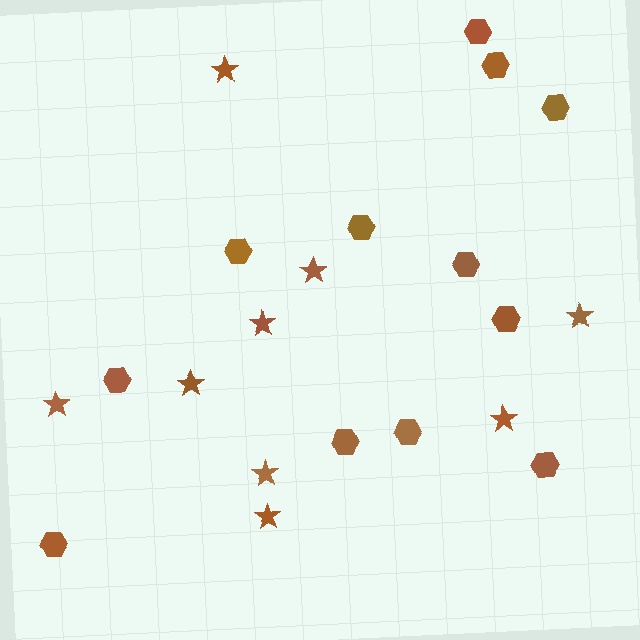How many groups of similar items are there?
There are 2 groups: one group of stars (9) and one group of hexagons (12).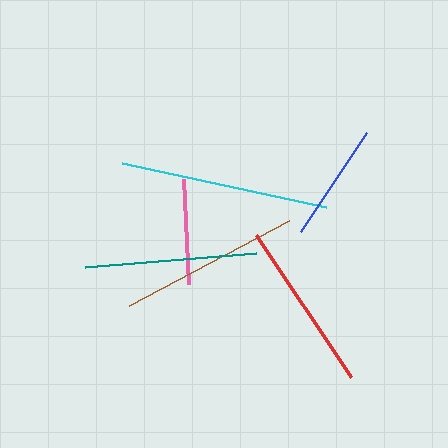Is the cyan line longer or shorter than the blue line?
The cyan line is longer than the blue line.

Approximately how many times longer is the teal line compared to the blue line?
The teal line is approximately 1.4 times the length of the blue line.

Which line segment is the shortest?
The pink line is the shortest at approximately 105 pixels.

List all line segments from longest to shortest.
From longest to shortest: cyan, brown, teal, red, blue, pink.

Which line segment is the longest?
The cyan line is the longest at approximately 208 pixels.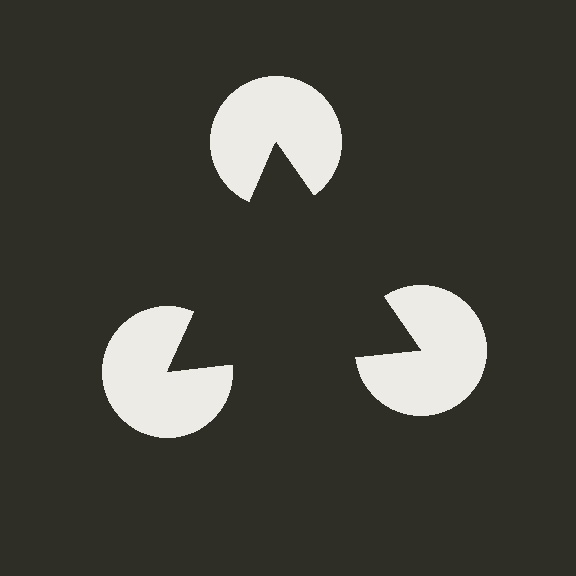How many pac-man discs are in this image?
There are 3 — one at each vertex of the illusory triangle.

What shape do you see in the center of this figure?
An illusory triangle — its edges are inferred from the aligned wedge cuts in the pac-man discs, not physically drawn.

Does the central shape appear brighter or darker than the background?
It typically appears slightly darker than the background, even though no actual brightness change is drawn.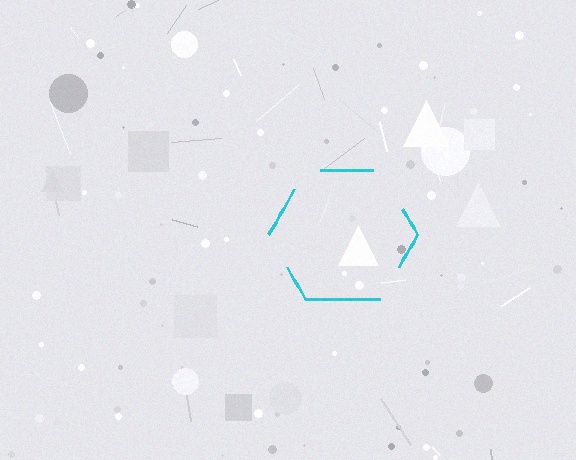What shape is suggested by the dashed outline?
The dashed outline suggests a hexagon.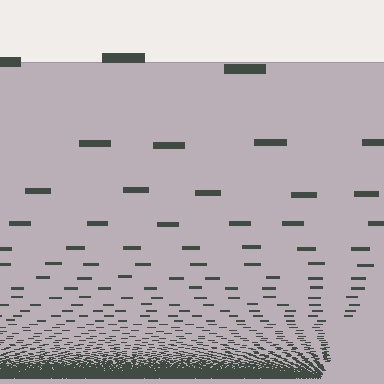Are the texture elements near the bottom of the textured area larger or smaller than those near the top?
Smaller. The gradient is inverted — elements near the bottom are smaller and denser.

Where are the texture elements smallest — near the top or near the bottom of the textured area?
Near the bottom.